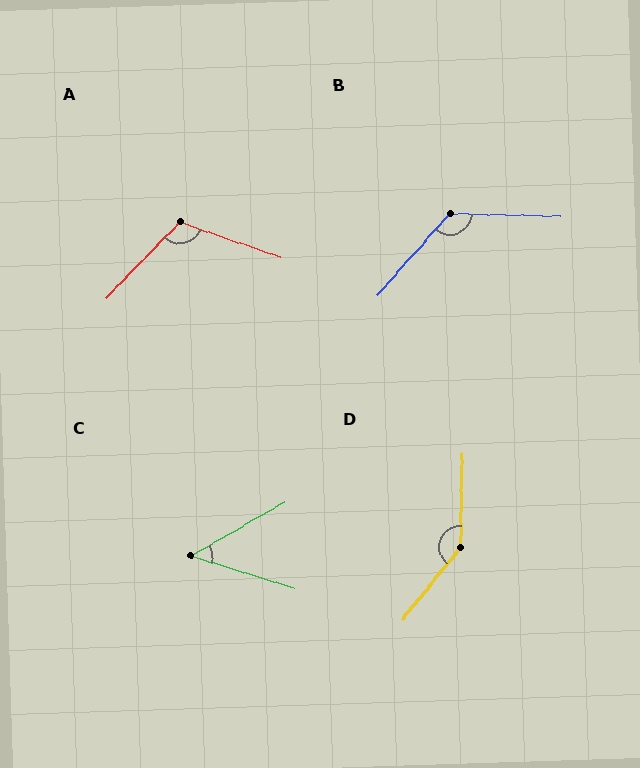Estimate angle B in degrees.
Approximately 130 degrees.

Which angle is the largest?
D, at approximately 143 degrees.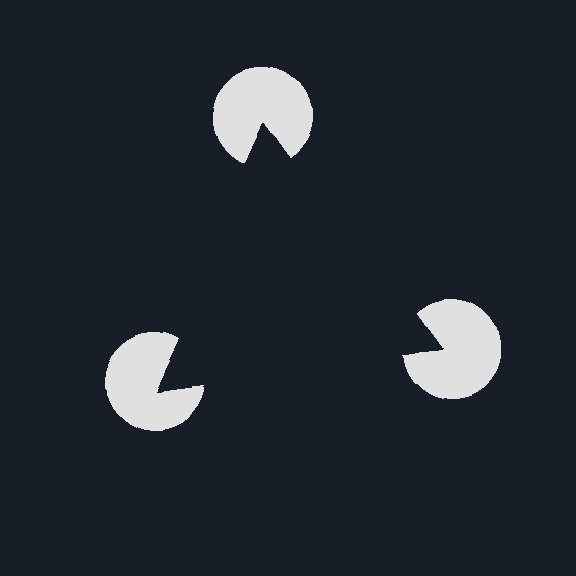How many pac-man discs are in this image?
There are 3 — one at each vertex of the illusory triangle.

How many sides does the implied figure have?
3 sides.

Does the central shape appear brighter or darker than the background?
It typically appears slightly darker than the background, even though no actual brightness change is drawn.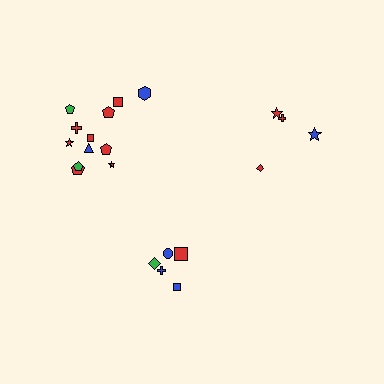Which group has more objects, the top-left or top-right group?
The top-left group.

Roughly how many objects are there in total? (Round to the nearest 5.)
Roughly 20 objects in total.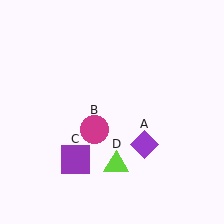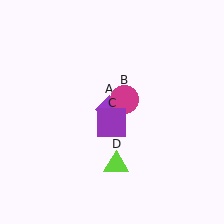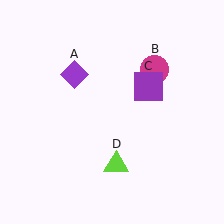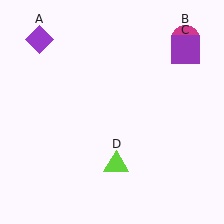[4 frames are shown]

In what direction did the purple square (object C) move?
The purple square (object C) moved up and to the right.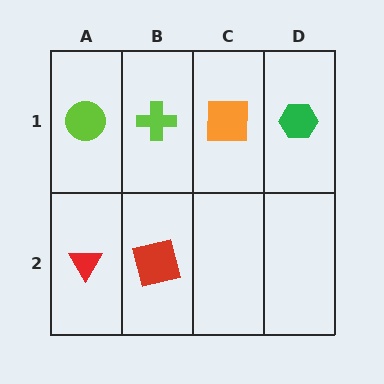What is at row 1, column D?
A green hexagon.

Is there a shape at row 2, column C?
No, that cell is empty.